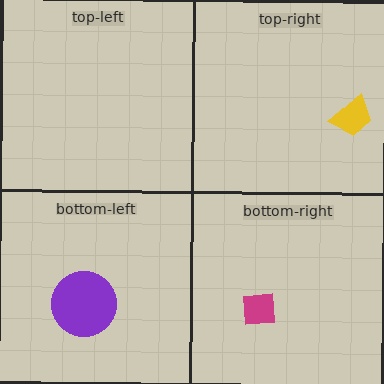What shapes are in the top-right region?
The yellow trapezoid.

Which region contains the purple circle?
The bottom-left region.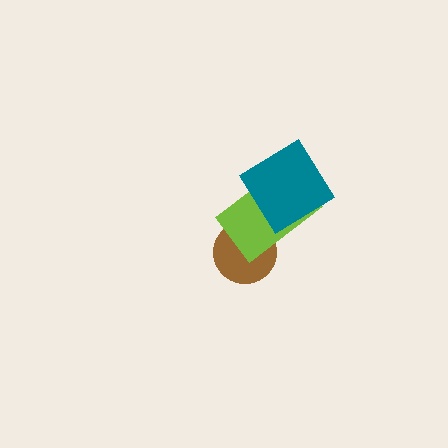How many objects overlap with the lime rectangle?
2 objects overlap with the lime rectangle.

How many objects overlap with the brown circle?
1 object overlaps with the brown circle.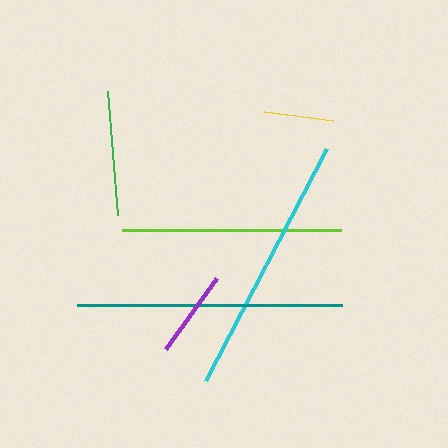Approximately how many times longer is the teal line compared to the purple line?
The teal line is approximately 3.1 times the length of the purple line.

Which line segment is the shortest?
The yellow line is the shortest at approximately 69 pixels.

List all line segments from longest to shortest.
From longest to shortest: teal, cyan, lime, green, purple, yellow.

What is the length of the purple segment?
The purple segment is approximately 87 pixels long.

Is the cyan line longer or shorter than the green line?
The cyan line is longer than the green line.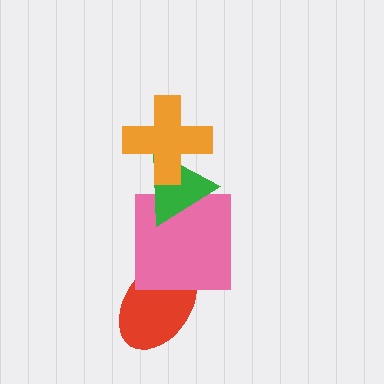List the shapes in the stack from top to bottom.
From top to bottom: the orange cross, the green triangle, the pink square, the red ellipse.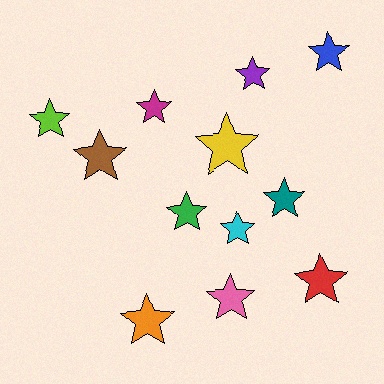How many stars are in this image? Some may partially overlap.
There are 12 stars.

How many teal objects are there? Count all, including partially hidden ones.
There is 1 teal object.